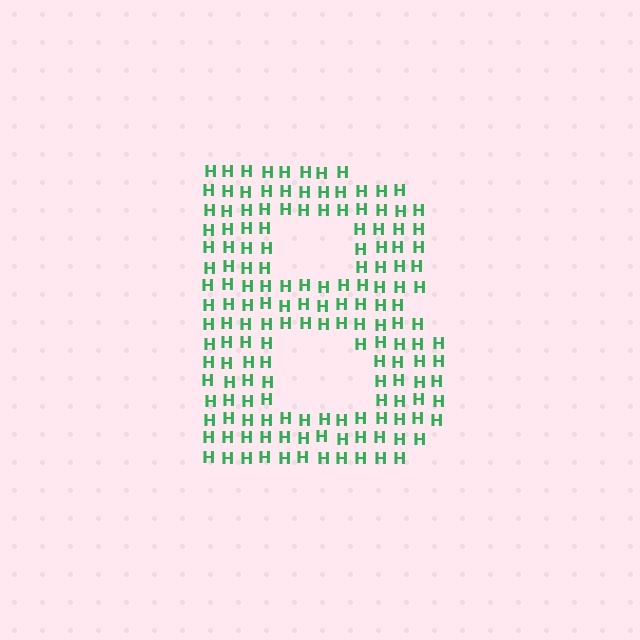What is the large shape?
The large shape is the letter B.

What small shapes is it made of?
It is made of small letter H's.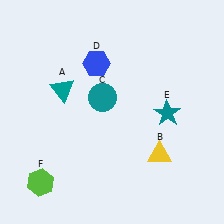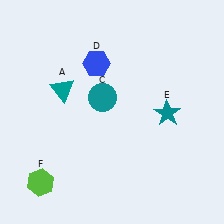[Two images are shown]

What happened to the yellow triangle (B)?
The yellow triangle (B) was removed in Image 2. It was in the bottom-right area of Image 1.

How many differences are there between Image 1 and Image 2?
There is 1 difference between the two images.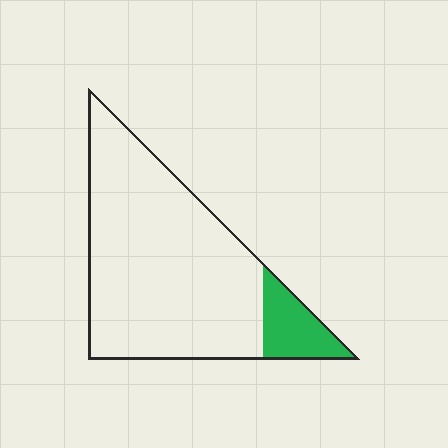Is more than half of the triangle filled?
No.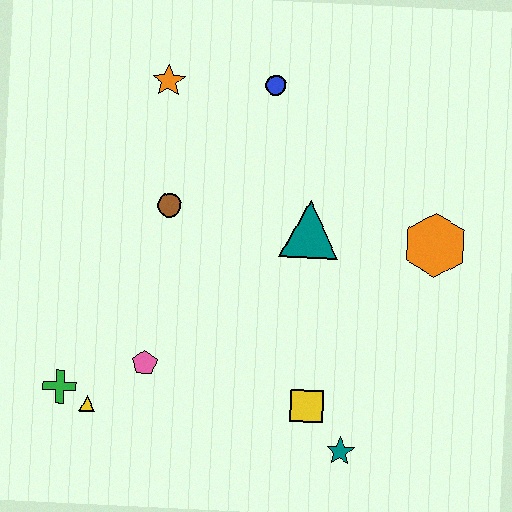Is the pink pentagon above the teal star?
Yes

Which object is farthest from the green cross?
The orange hexagon is farthest from the green cross.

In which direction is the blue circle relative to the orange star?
The blue circle is to the right of the orange star.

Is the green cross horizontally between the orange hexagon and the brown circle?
No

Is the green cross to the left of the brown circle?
Yes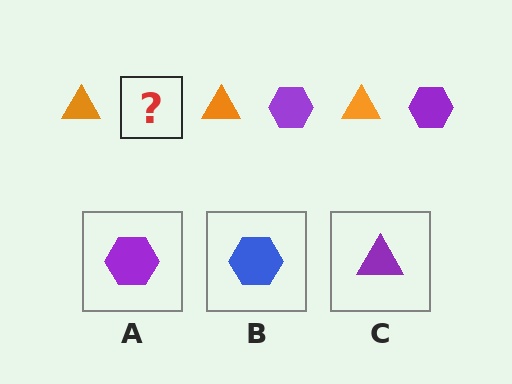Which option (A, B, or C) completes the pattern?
A.